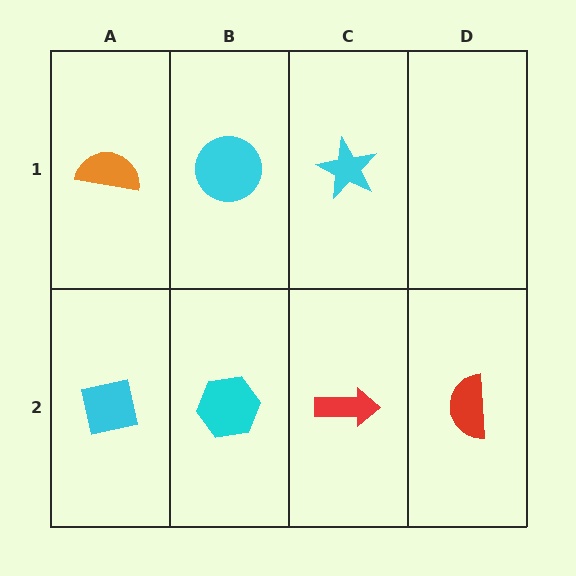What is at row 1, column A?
An orange semicircle.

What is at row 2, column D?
A red semicircle.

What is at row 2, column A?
A cyan square.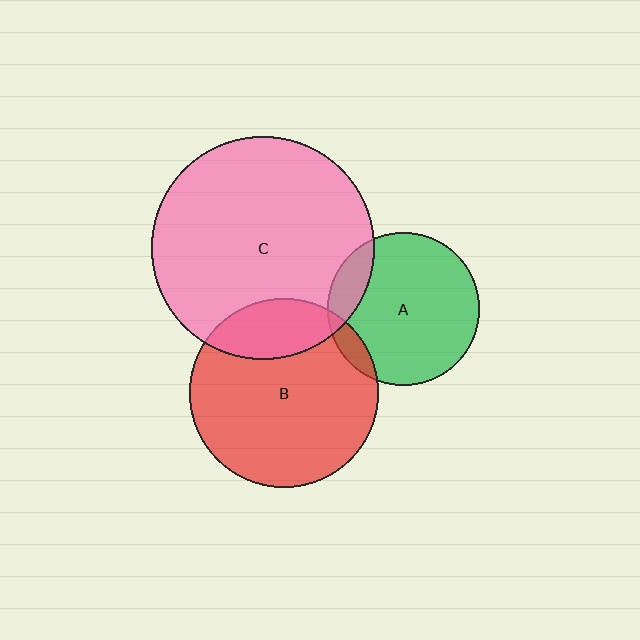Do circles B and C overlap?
Yes.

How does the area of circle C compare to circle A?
Approximately 2.1 times.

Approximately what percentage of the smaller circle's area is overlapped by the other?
Approximately 20%.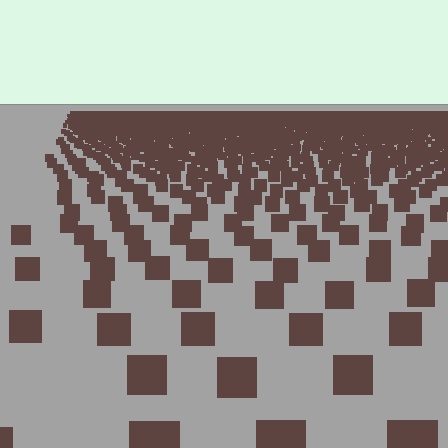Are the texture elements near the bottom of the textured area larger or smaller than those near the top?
Larger. Near the bottom, elements are closer to the viewer and appear at a bigger on-screen size.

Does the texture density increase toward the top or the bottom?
Density increases toward the top.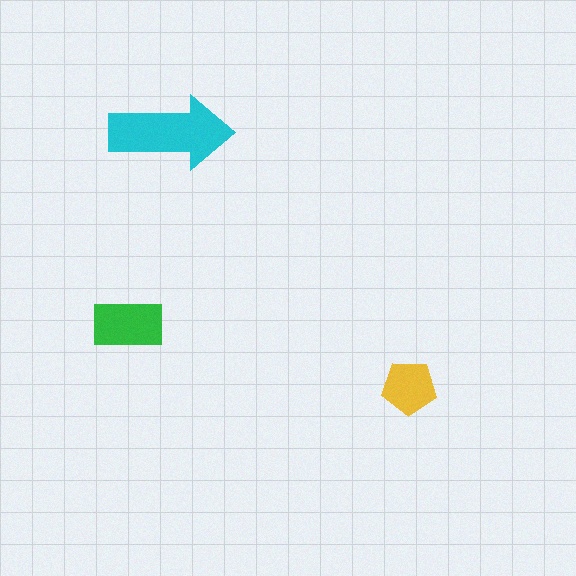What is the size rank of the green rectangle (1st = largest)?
2nd.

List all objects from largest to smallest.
The cyan arrow, the green rectangle, the yellow pentagon.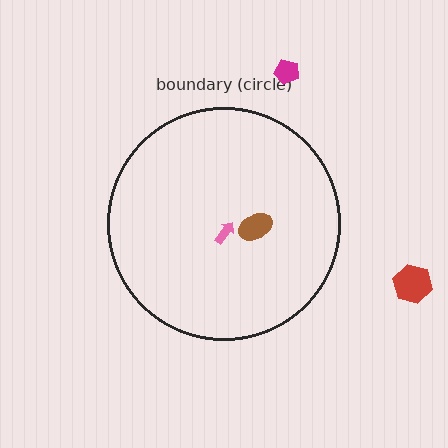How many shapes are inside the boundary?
2 inside, 2 outside.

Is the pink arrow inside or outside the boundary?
Inside.